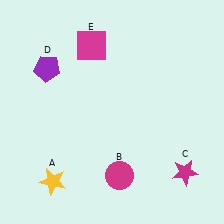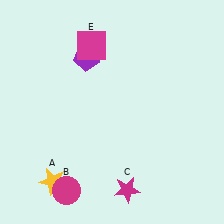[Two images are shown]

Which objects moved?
The objects that moved are: the magenta circle (B), the magenta star (C), the purple pentagon (D).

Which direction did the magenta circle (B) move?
The magenta circle (B) moved left.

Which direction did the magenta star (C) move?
The magenta star (C) moved left.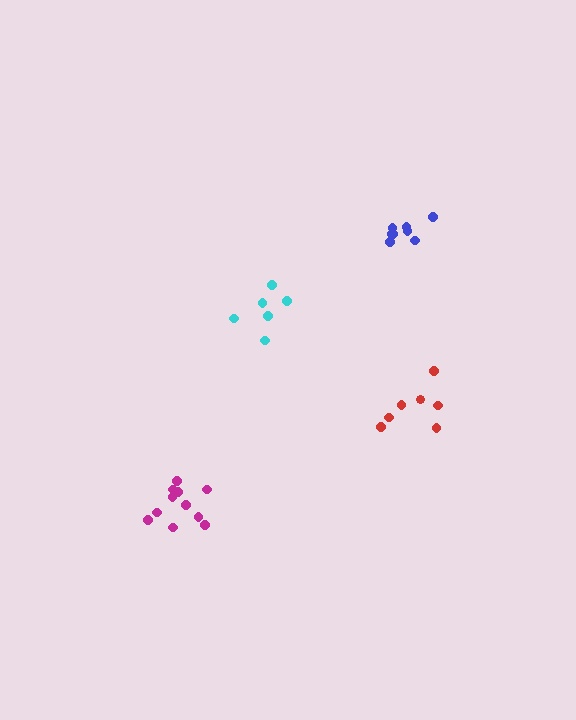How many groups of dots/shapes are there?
There are 4 groups.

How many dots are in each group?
Group 1: 6 dots, Group 2: 8 dots, Group 3: 11 dots, Group 4: 7 dots (32 total).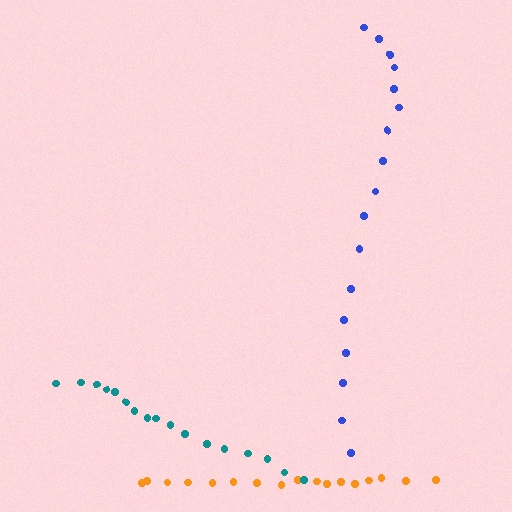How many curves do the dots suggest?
There are 3 distinct paths.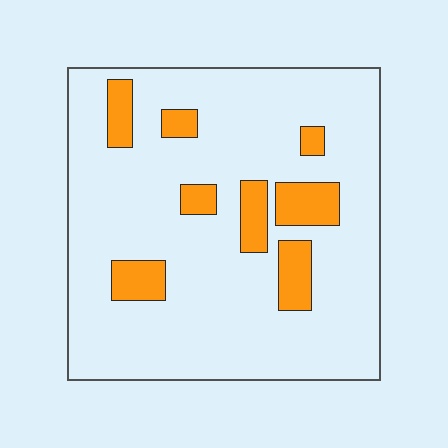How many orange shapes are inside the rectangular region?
8.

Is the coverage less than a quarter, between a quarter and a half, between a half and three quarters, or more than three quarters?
Less than a quarter.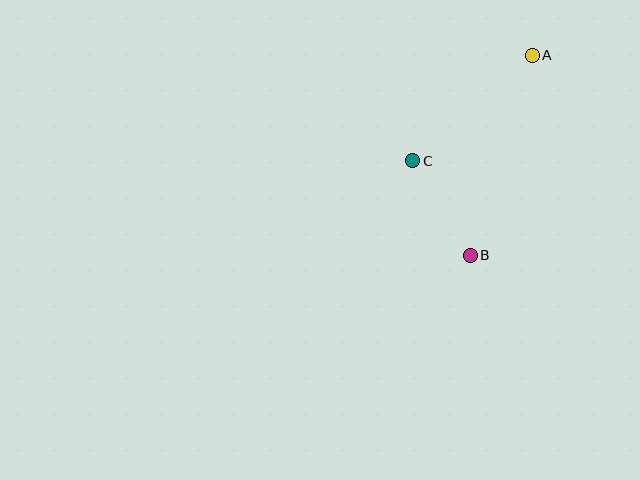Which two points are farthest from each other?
Points A and B are farthest from each other.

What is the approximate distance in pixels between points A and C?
The distance between A and C is approximately 159 pixels.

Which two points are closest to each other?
Points B and C are closest to each other.